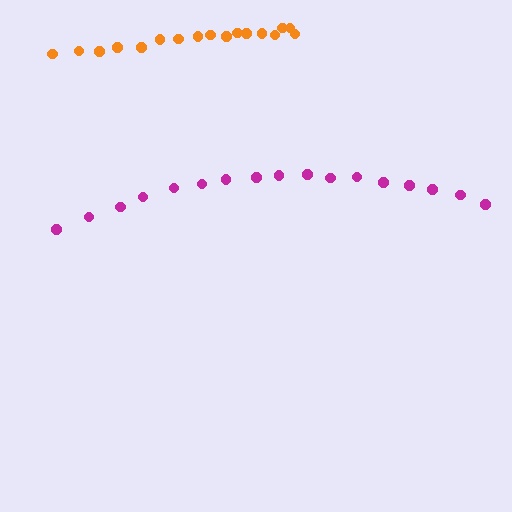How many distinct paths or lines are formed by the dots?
There are 2 distinct paths.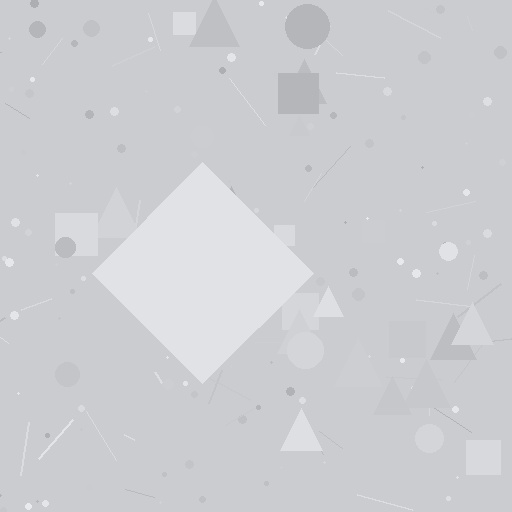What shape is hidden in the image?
A diamond is hidden in the image.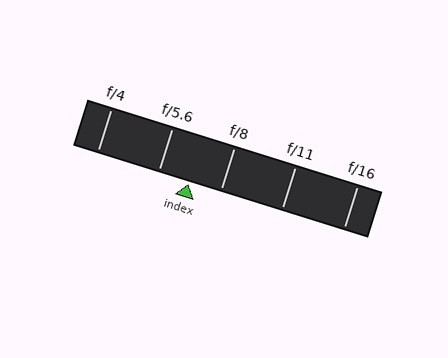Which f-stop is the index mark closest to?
The index mark is closest to f/5.6.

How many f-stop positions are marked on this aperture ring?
There are 5 f-stop positions marked.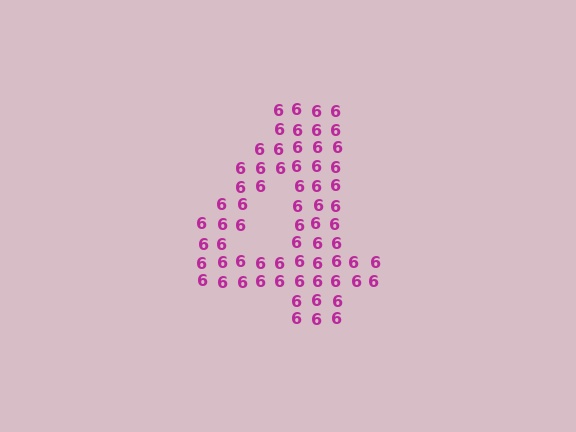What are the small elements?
The small elements are digit 6's.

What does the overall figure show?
The overall figure shows the digit 4.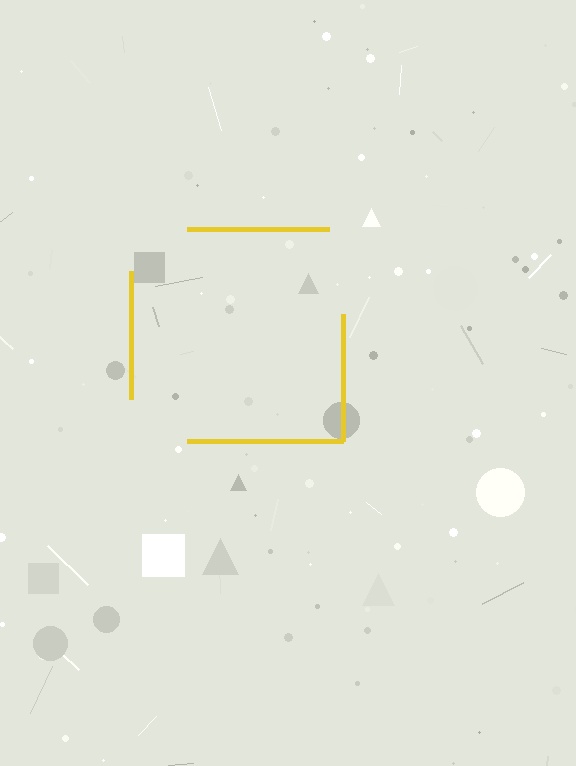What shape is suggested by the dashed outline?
The dashed outline suggests a square.